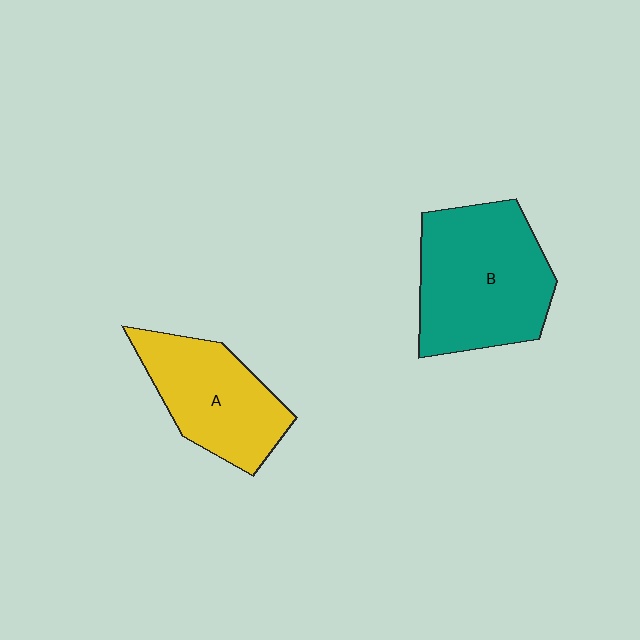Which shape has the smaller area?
Shape A (yellow).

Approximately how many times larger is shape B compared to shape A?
Approximately 1.3 times.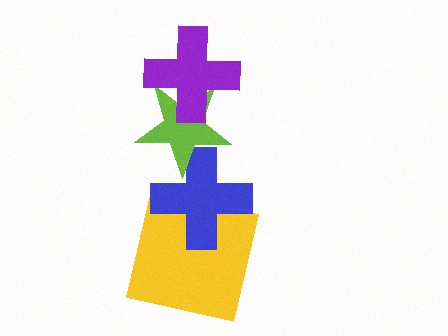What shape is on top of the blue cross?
The lime star is on top of the blue cross.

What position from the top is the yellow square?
The yellow square is 4th from the top.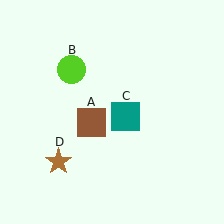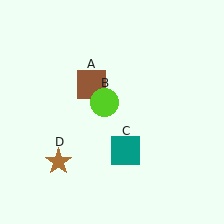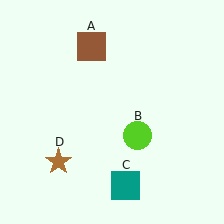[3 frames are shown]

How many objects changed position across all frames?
3 objects changed position: brown square (object A), lime circle (object B), teal square (object C).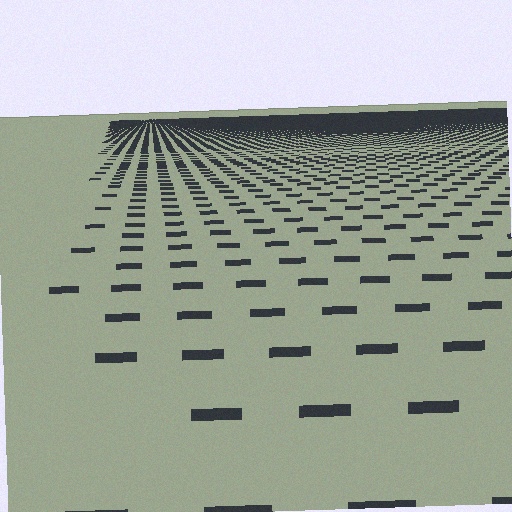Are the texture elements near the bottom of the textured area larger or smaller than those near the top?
Larger. Near the bottom, elements are closer to the viewer and appear at a bigger on-screen size.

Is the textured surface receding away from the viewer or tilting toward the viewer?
The surface is receding away from the viewer. Texture elements get smaller and denser toward the top.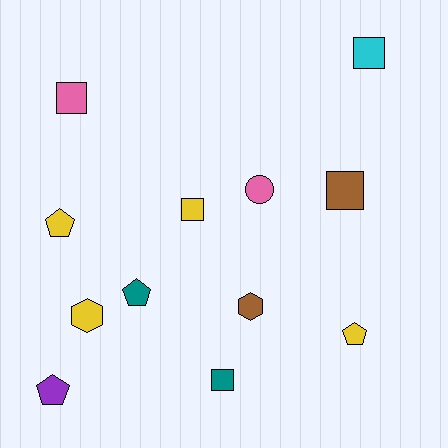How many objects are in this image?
There are 12 objects.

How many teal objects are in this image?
There are 2 teal objects.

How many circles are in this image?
There is 1 circle.